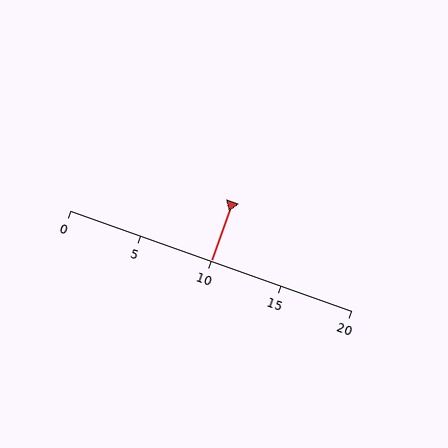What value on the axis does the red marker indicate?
The marker indicates approximately 10.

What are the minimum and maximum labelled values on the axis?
The axis runs from 0 to 20.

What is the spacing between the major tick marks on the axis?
The major ticks are spaced 5 apart.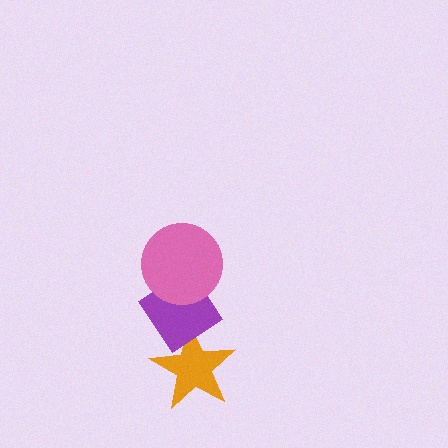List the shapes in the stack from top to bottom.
From top to bottom: the pink circle, the purple diamond, the orange star.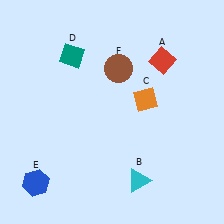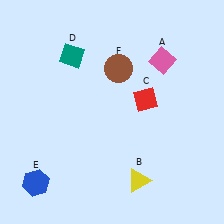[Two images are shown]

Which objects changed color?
A changed from red to pink. B changed from cyan to yellow. C changed from orange to red.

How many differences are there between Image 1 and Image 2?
There are 3 differences between the two images.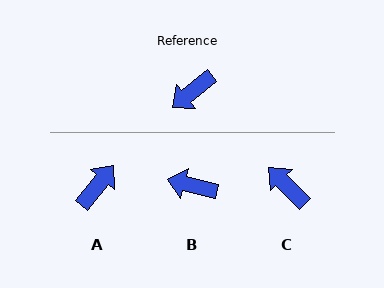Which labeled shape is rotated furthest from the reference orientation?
A, about 168 degrees away.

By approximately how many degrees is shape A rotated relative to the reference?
Approximately 168 degrees clockwise.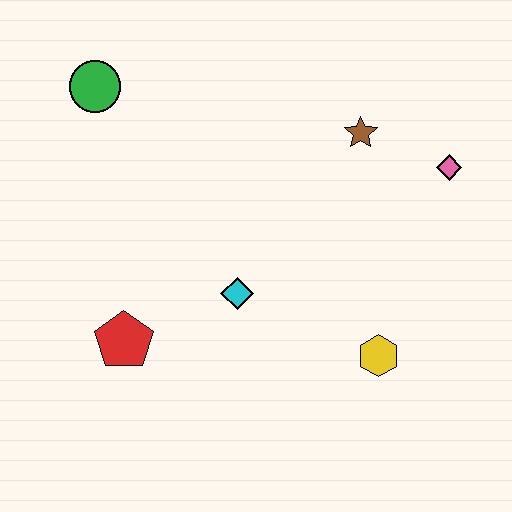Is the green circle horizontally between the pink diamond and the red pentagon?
No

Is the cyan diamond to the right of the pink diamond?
No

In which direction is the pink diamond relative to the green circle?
The pink diamond is to the right of the green circle.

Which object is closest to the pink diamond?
The brown star is closest to the pink diamond.